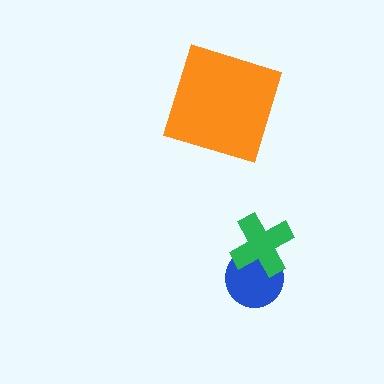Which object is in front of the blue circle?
The green cross is in front of the blue circle.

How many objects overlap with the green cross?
1 object overlaps with the green cross.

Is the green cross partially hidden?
No, no other shape covers it.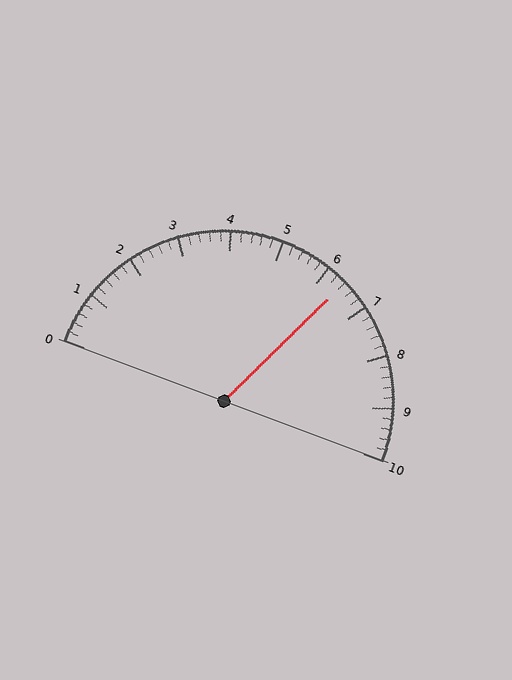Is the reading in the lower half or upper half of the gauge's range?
The reading is in the upper half of the range (0 to 10).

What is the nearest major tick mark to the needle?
The nearest major tick mark is 6.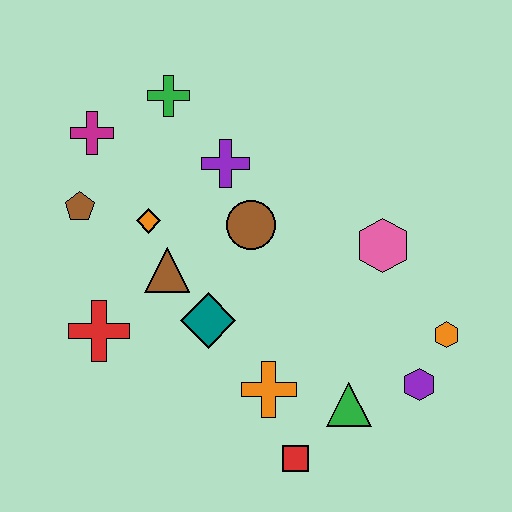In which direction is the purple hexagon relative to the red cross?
The purple hexagon is to the right of the red cross.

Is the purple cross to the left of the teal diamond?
No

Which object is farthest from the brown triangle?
The orange hexagon is farthest from the brown triangle.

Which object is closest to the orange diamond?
The brown triangle is closest to the orange diamond.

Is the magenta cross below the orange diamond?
No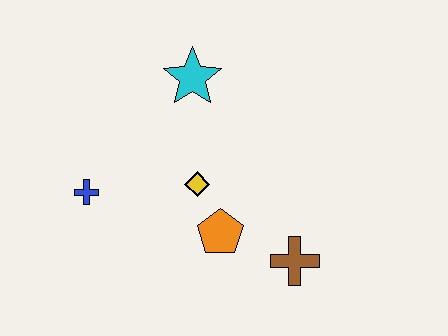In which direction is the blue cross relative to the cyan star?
The blue cross is below the cyan star.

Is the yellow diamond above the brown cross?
Yes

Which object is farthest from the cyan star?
The brown cross is farthest from the cyan star.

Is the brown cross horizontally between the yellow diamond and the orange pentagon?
No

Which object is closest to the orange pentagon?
The yellow diamond is closest to the orange pentagon.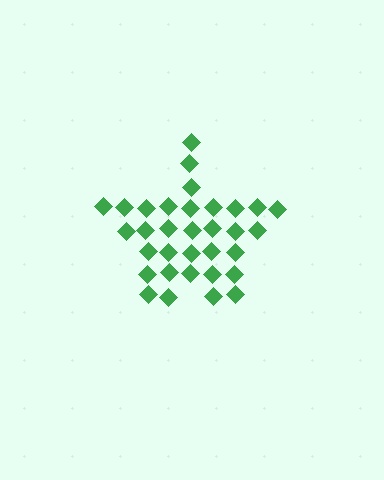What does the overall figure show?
The overall figure shows a star.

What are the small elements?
The small elements are diamonds.